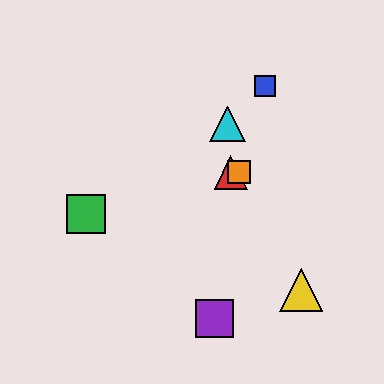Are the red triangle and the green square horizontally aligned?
No, the red triangle is at y≈172 and the green square is at y≈214.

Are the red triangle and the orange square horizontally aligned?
Yes, both are at y≈172.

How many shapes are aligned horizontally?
2 shapes (the red triangle, the orange square) are aligned horizontally.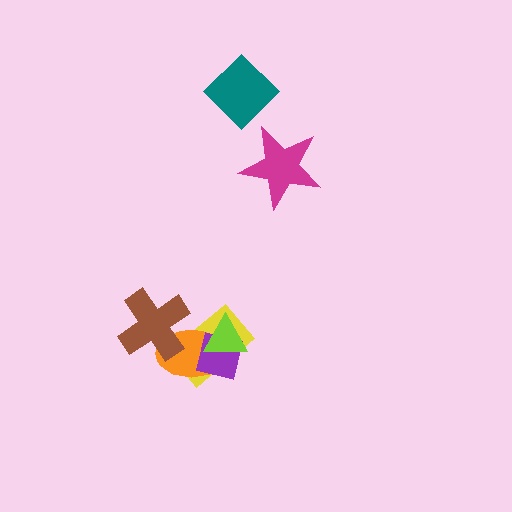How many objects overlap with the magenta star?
0 objects overlap with the magenta star.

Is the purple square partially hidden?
Yes, it is partially covered by another shape.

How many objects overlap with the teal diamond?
0 objects overlap with the teal diamond.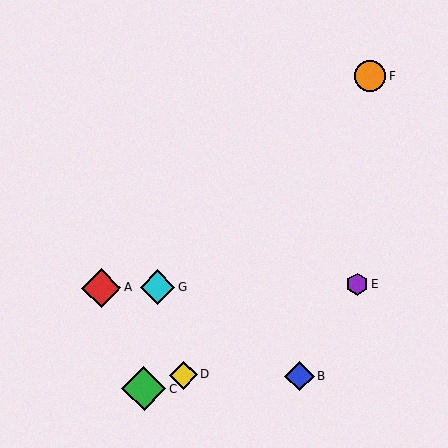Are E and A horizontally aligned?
Yes, both are at y≈284.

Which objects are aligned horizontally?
Objects A, E, G are aligned horizontally.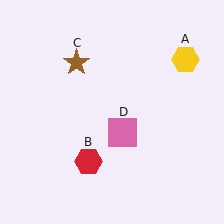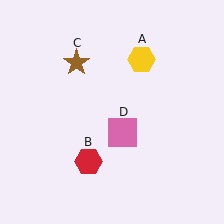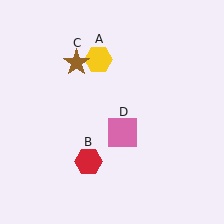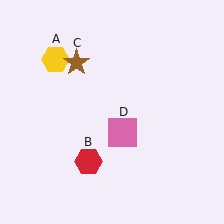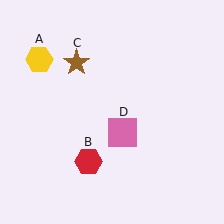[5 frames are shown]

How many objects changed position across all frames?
1 object changed position: yellow hexagon (object A).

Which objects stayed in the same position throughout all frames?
Red hexagon (object B) and brown star (object C) and pink square (object D) remained stationary.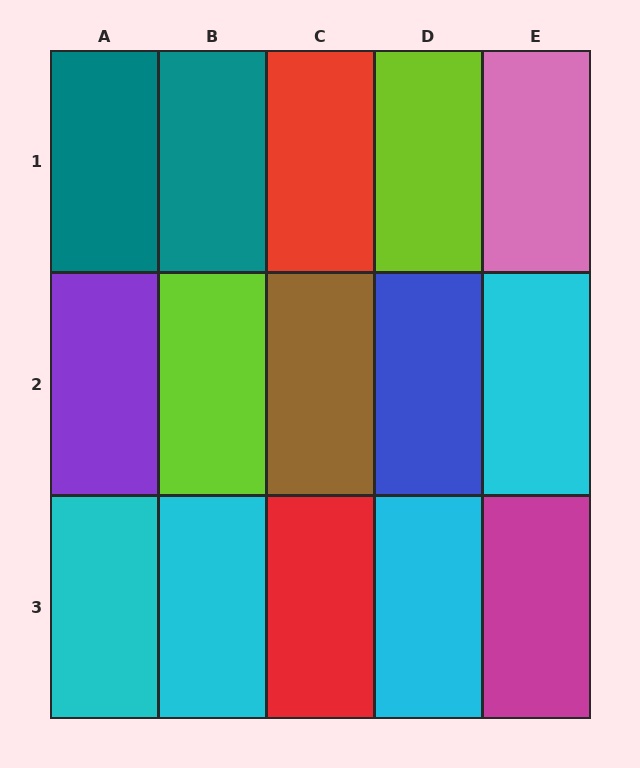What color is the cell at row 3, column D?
Cyan.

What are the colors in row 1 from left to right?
Teal, teal, red, lime, pink.